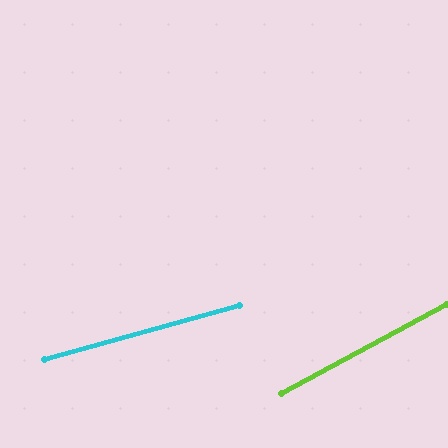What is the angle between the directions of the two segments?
Approximately 13 degrees.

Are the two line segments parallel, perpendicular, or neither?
Neither parallel nor perpendicular — they differ by about 13°.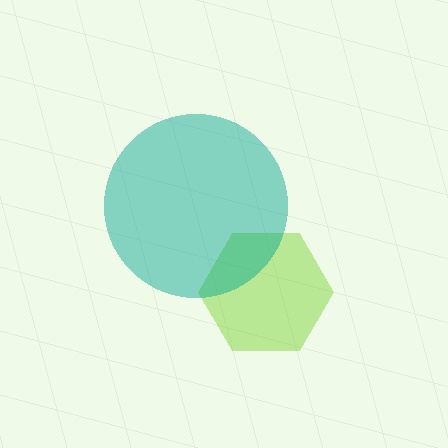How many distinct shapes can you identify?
There are 2 distinct shapes: a lime hexagon, a teal circle.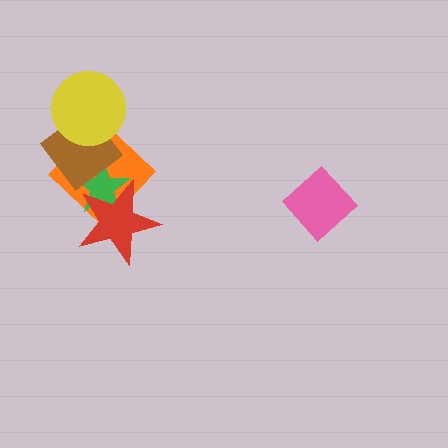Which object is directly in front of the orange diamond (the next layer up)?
The green star is directly in front of the orange diamond.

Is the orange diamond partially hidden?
Yes, it is partially covered by another shape.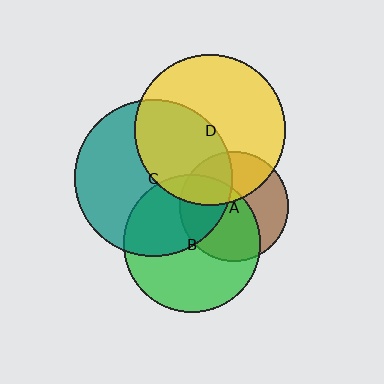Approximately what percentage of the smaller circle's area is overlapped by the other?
Approximately 35%.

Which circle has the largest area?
Circle C (teal).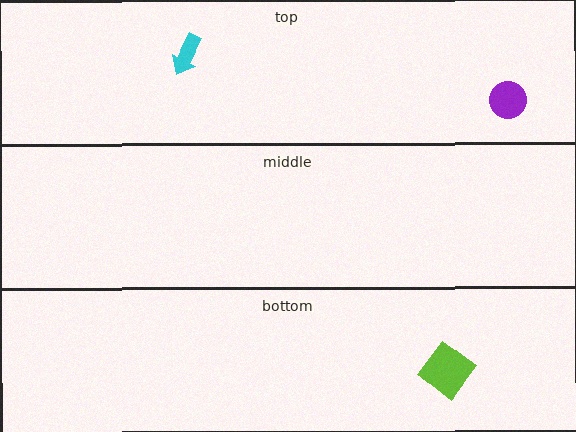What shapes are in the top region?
The purple circle, the cyan arrow.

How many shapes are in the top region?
2.